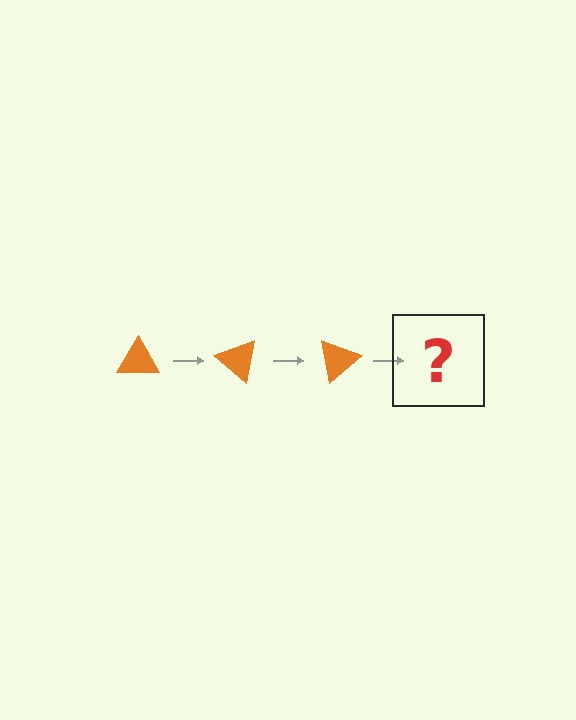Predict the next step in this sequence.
The next step is an orange triangle rotated 120 degrees.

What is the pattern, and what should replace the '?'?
The pattern is that the triangle rotates 40 degrees each step. The '?' should be an orange triangle rotated 120 degrees.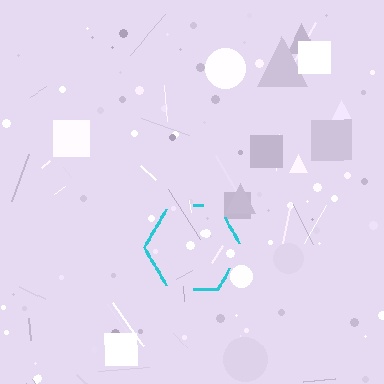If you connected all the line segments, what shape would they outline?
They would outline a hexagon.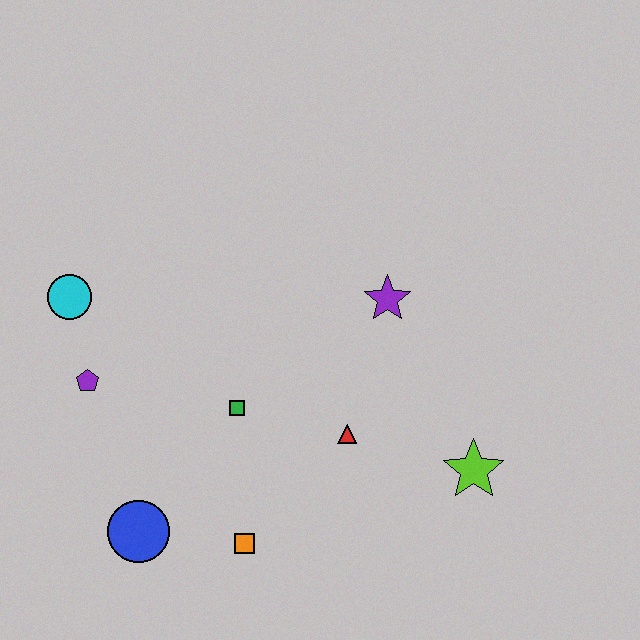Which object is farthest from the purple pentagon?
The lime star is farthest from the purple pentagon.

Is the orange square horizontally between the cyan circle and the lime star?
Yes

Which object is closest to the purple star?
The red triangle is closest to the purple star.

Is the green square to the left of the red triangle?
Yes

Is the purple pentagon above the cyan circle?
No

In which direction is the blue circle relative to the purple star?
The blue circle is to the left of the purple star.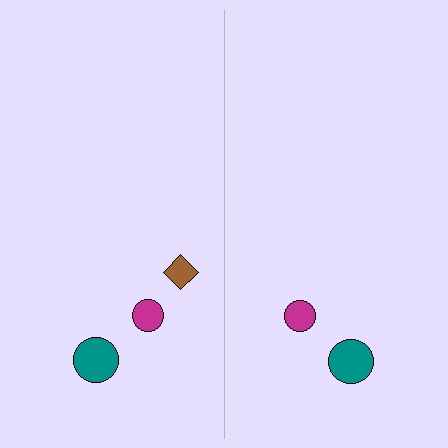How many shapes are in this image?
There are 5 shapes in this image.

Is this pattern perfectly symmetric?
No, the pattern is not perfectly symmetric. A brown diamond is missing from the right side.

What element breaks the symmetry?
A brown diamond is missing from the right side.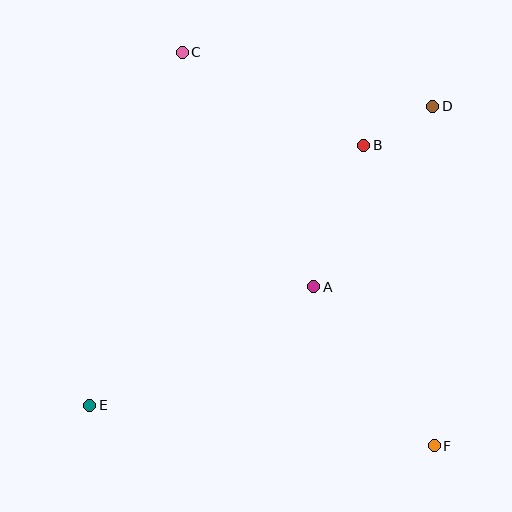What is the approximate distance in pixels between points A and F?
The distance between A and F is approximately 199 pixels.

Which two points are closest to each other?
Points B and D are closest to each other.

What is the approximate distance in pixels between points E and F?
The distance between E and F is approximately 347 pixels.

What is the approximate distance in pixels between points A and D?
The distance between A and D is approximately 216 pixels.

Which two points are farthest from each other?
Points C and F are farthest from each other.